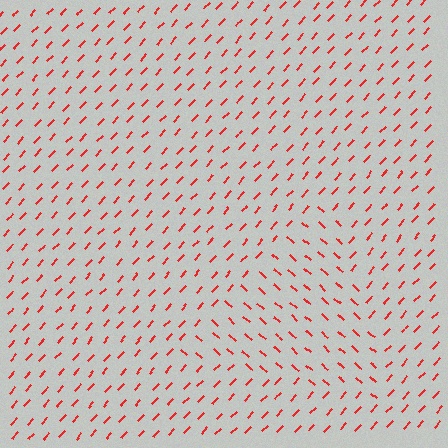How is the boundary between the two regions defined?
The boundary is defined purely by a change in line orientation (approximately 90 degrees difference). All lines are the same color and thickness.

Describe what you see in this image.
The image is filled with small red line segments. A triangle region in the image has lines oriented differently from the surrounding lines, creating a visible texture boundary.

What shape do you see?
I see a triangle.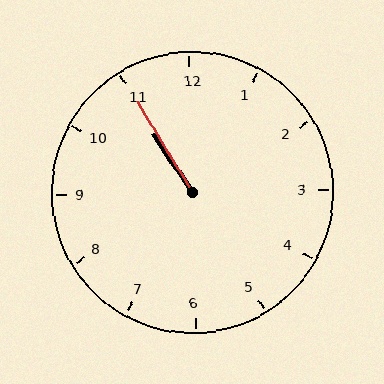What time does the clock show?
10:55.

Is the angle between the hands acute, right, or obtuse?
It is acute.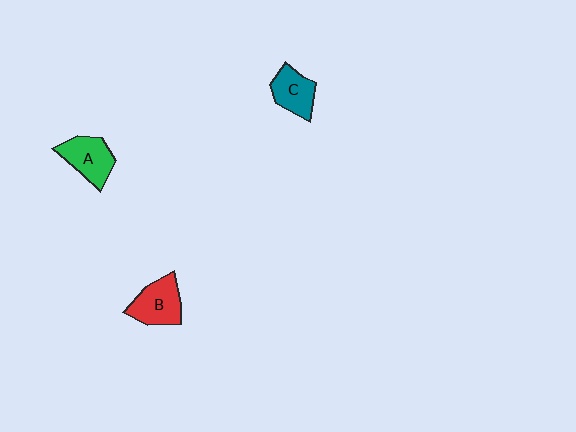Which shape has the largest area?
Shape B (red).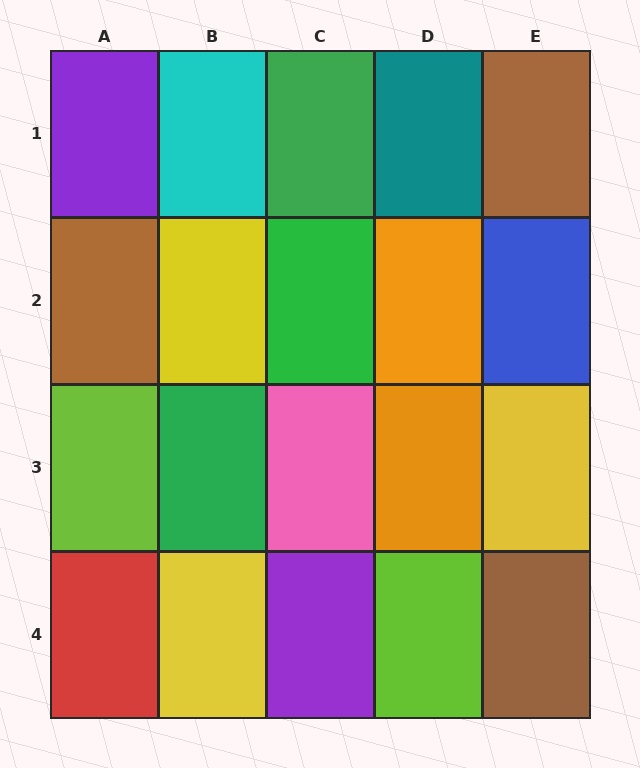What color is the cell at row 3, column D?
Orange.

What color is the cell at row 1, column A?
Purple.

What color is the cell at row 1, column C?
Green.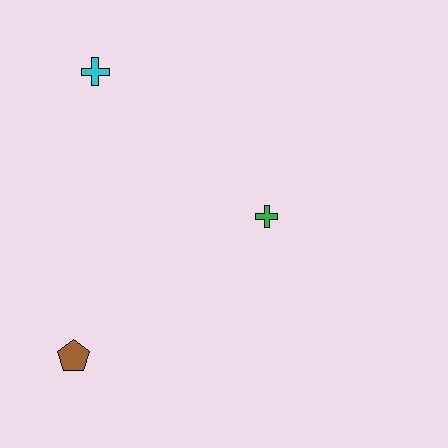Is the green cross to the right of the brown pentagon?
Yes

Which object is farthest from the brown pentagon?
The cyan cross is farthest from the brown pentagon.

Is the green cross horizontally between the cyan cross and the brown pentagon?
No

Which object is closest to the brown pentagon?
The green cross is closest to the brown pentagon.